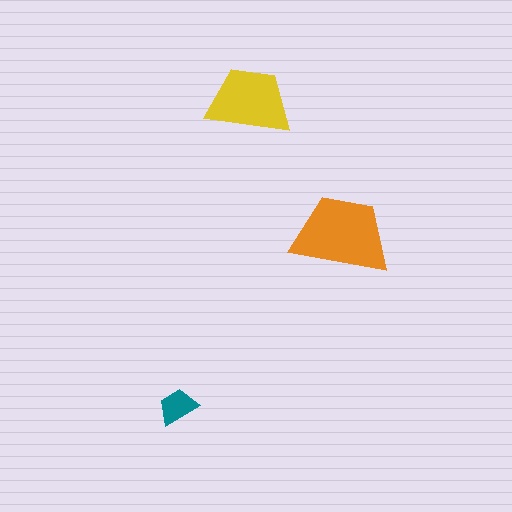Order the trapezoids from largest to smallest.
the orange one, the yellow one, the teal one.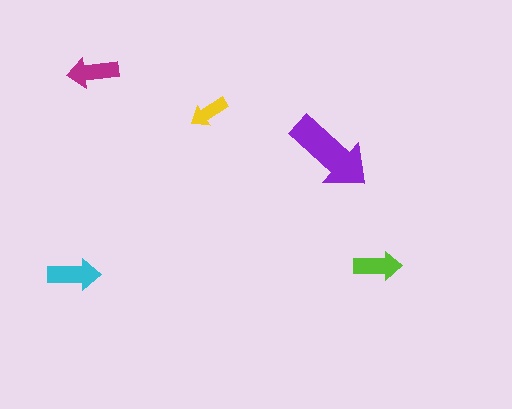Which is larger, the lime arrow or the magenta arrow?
The magenta one.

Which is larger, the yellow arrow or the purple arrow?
The purple one.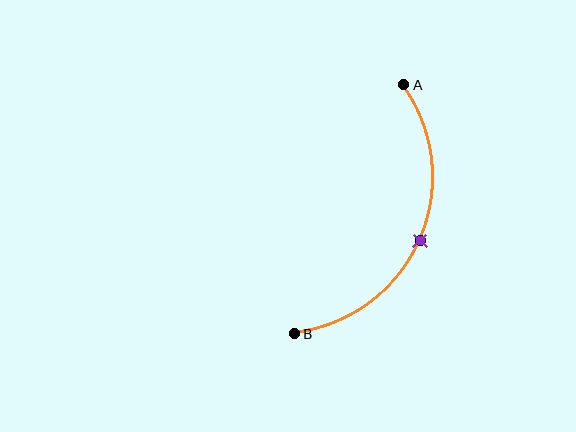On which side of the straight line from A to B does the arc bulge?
The arc bulges to the right of the straight line connecting A and B.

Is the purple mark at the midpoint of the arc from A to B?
Yes. The purple mark lies on the arc at equal arc-length from both A and B — it is the arc midpoint.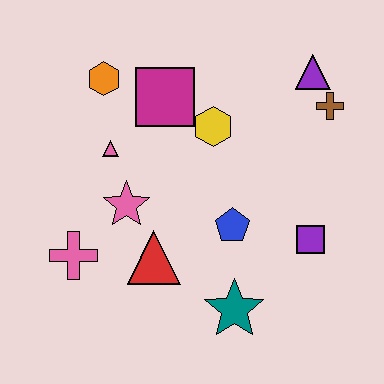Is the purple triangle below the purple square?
No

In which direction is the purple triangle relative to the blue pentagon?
The purple triangle is above the blue pentagon.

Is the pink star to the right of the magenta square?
No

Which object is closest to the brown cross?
The purple triangle is closest to the brown cross.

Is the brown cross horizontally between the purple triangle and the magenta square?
No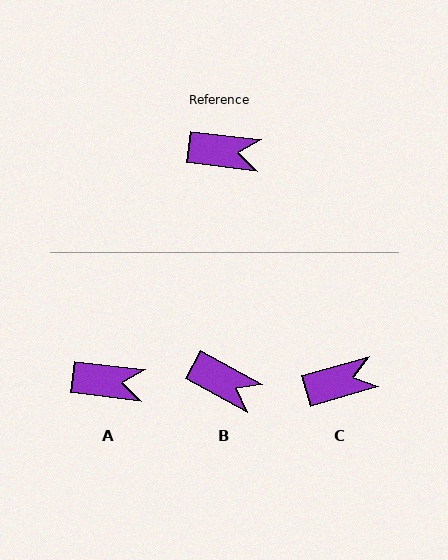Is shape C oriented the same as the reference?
No, it is off by about 23 degrees.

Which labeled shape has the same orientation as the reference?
A.